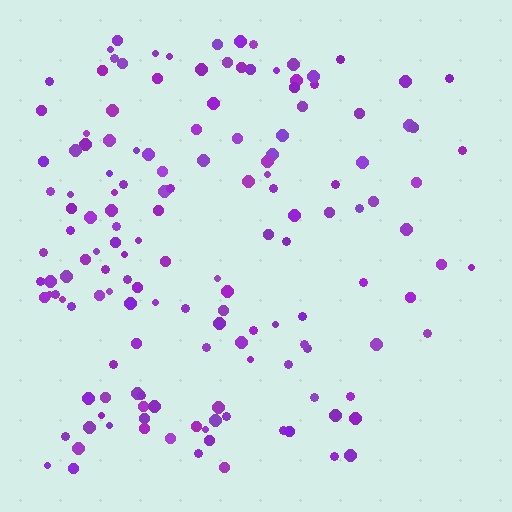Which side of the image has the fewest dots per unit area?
The right.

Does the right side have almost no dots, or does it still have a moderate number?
Still a moderate number, just noticeably fewer than the left.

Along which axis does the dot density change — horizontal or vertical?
Horizontal.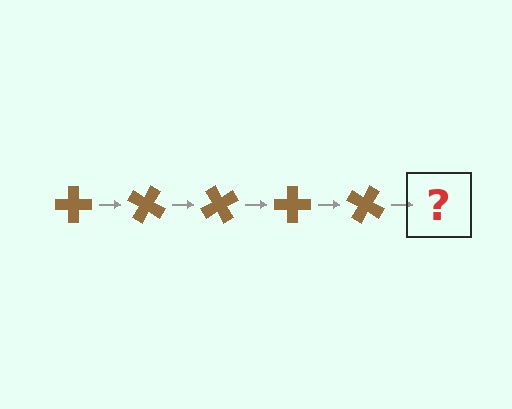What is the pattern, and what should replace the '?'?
The pattern is that the cross rotates 30 degrees each step. The '?' should be a brown cross rotated 150 degrees.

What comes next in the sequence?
The next element should be a brown cross rotated 150 degrees.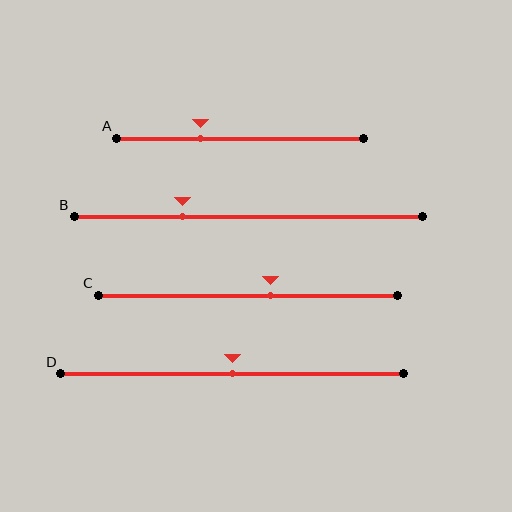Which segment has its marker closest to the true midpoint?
Segment D has its marker closest to the true midpoint.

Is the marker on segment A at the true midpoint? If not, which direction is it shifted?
No, the marker on segment A is shifted to the left by about 16% of the segment length.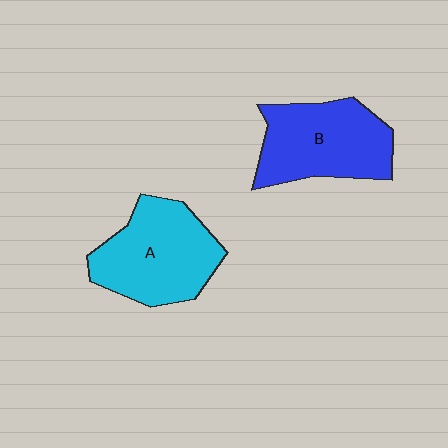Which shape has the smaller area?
Shape B (blue).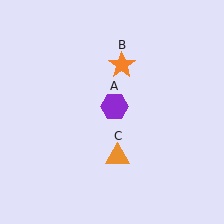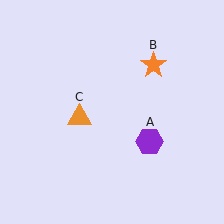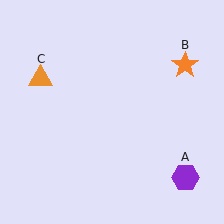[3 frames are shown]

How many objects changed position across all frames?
3 objects changed position: purple hexagon (object A), orange star (object B), orange triangle (object C).